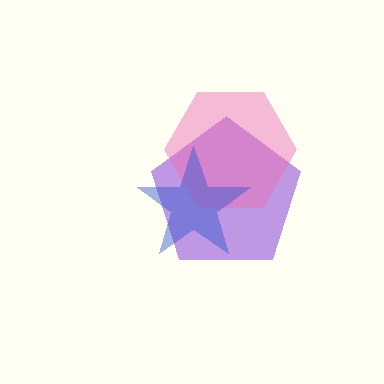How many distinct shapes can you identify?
There are 3 distinct shapes: a purple pentagon, a pink hexagon, a blue star.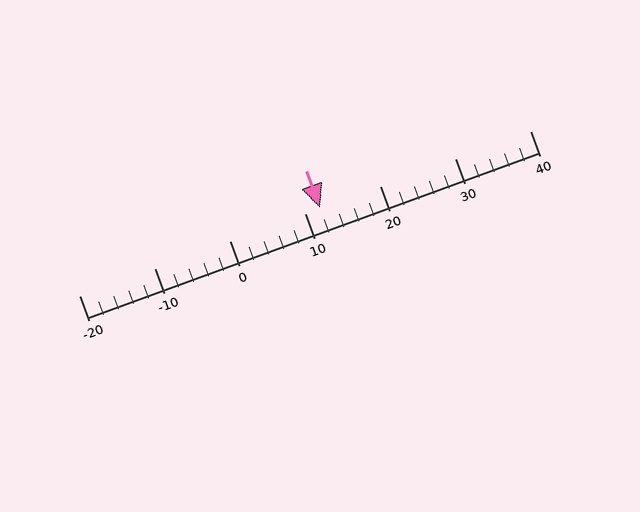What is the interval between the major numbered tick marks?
The major tick marks are spaced 10 units apart.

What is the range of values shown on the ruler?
The ruler shows values from -20 to 40.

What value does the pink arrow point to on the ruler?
The pink arrow points to approximately 12.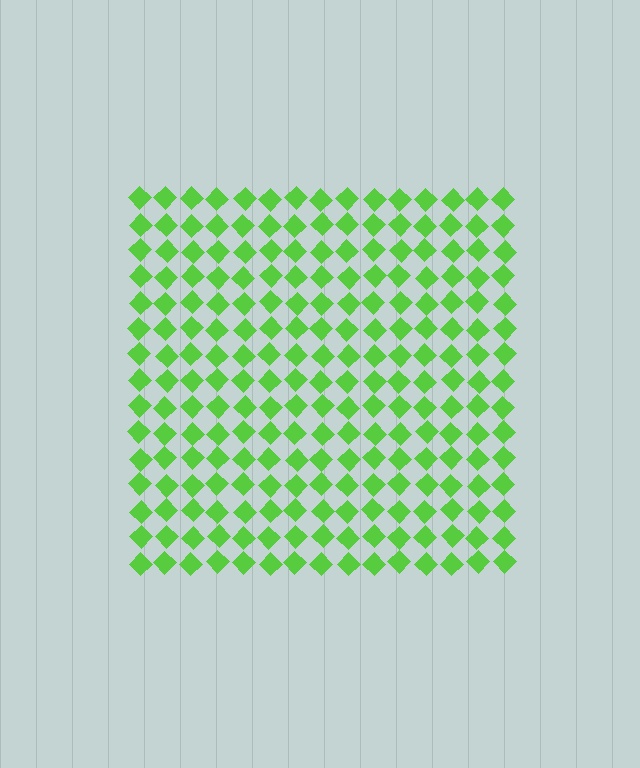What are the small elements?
The small elements are diamonds.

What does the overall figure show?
The overall figure shows a square.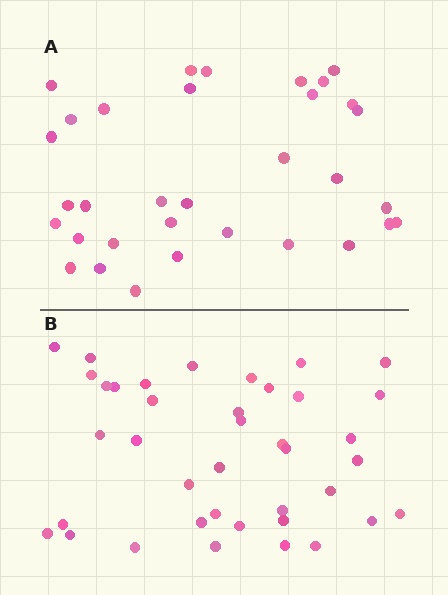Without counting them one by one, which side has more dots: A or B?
Region B (the bottom region) has more dots.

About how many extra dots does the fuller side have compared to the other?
Region B has about 6 more dots than region A.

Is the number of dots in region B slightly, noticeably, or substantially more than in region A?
Region B has only slightly more — the two regions are fairly close. The ratio is roughly 1.2 to 1.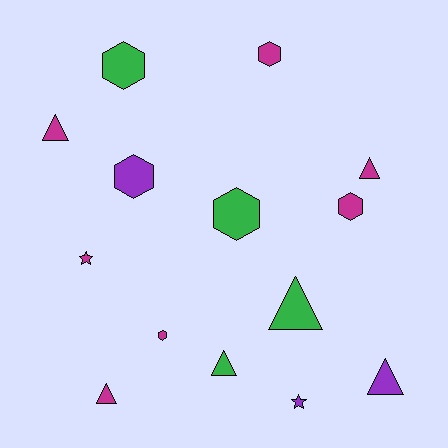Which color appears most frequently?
Magenta, with 7 objects.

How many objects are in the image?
There are 14 objects.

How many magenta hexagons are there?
There are 3 magenta hexagons.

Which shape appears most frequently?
Hexagon, with 6 objects.